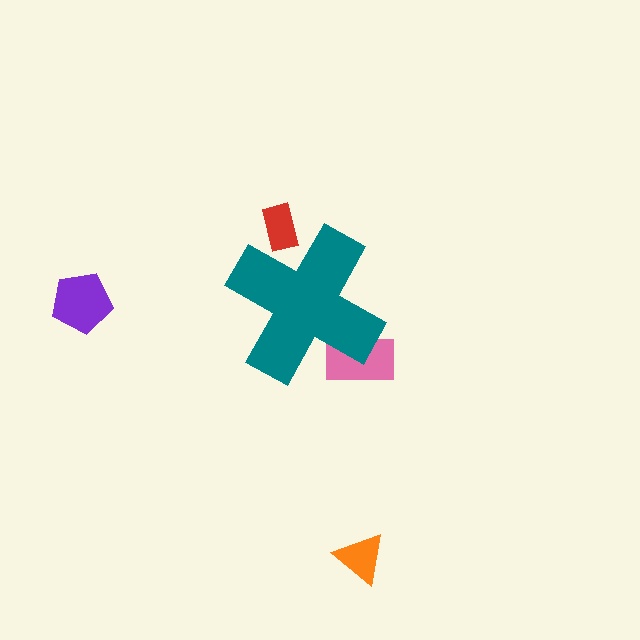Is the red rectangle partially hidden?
Yes, the red rectangle is partially hidden behind the teal cross.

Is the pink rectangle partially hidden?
Yes, the pink rectangle is partially hidden behind the teal cross.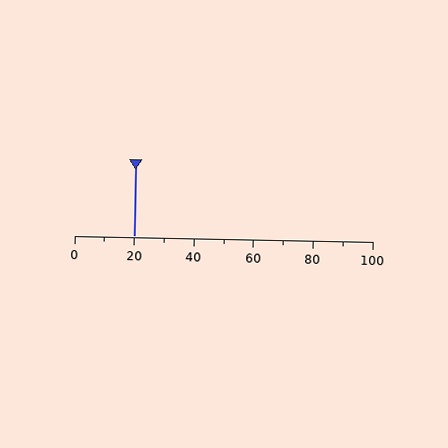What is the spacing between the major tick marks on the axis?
The major ticks are spaced 20 apart.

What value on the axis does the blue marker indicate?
The marker indicates approximately 20.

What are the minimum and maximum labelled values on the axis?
The axis runs from 0 to 100.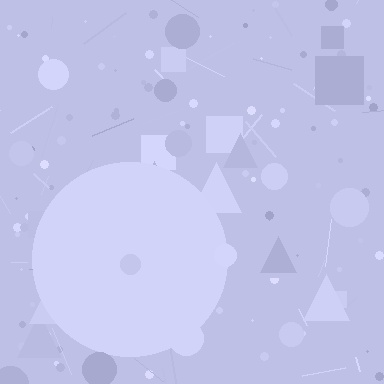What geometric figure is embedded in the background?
A circle is embedded in the background.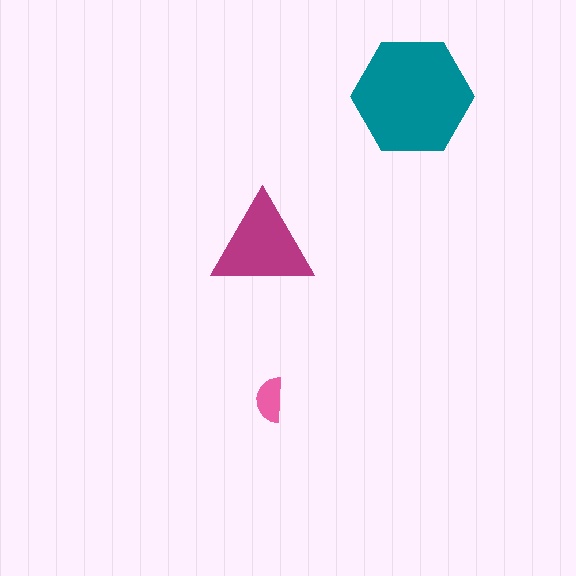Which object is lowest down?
The pink semicircle is bottommost.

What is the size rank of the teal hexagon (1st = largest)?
1st.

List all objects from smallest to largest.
The pink semicircle, the magenta triangle, the teal hexagon.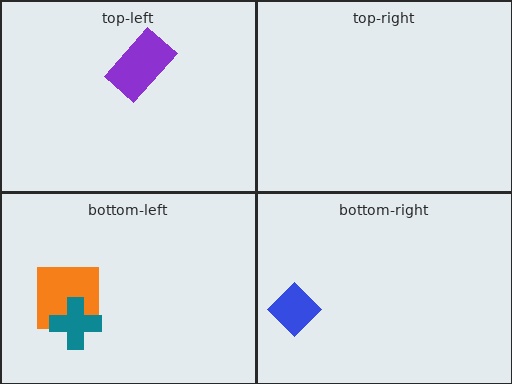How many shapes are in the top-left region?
1.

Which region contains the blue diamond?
The bottom-right region.